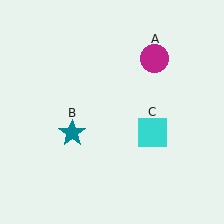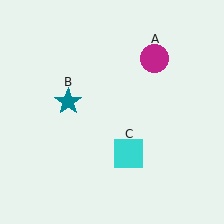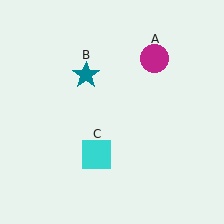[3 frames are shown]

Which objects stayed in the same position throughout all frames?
Magenta circle (object A) remained stationary.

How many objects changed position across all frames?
2 objects changed position: teal star (object B), cyan square (object C).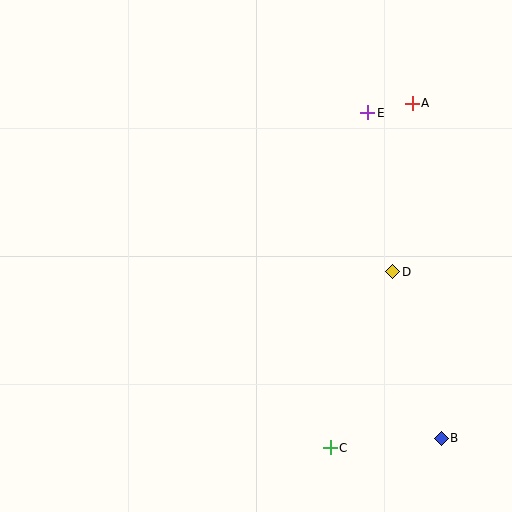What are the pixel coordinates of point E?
Point E is at (368, 113).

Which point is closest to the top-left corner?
Point E is closest to the top-left corner.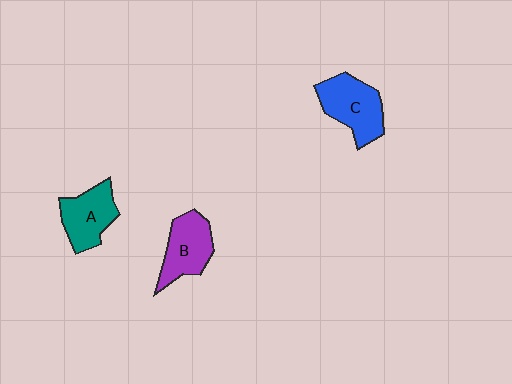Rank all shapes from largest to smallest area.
From largest to smallest: C (blue), B (purple), A (teal).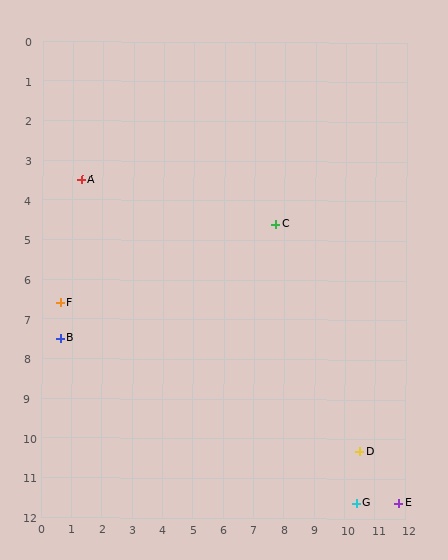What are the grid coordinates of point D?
Point D is at approximately (10.5, 10.3).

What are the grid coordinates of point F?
Point F is at approximately (0.6, 6.6).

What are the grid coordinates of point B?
Point B is at approximately (0.6, 7.5).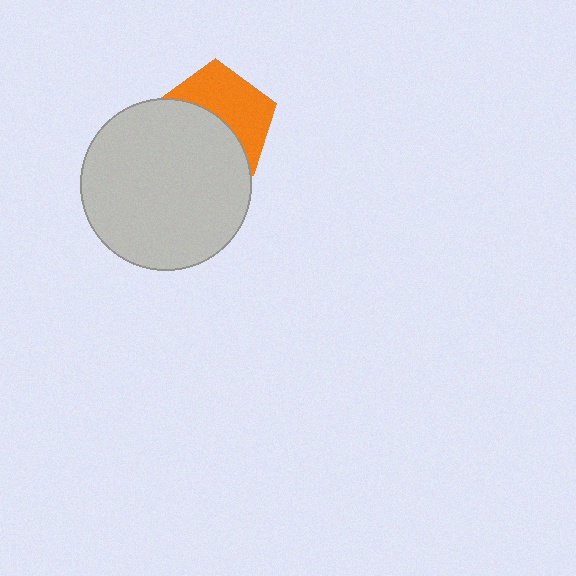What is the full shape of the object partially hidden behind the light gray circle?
The partially hidden object is an orange pentagon.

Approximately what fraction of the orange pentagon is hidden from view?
Roughly 52% of the orange pentagon is hidden behind the light gray circle.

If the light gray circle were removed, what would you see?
You would see the complete orange pentagon.